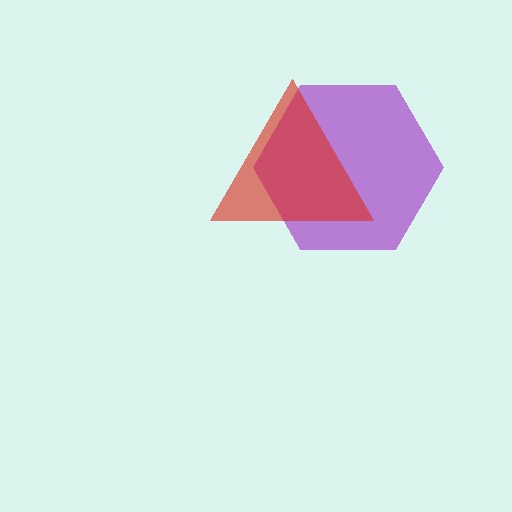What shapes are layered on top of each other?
The layered shapes are: a purple hexagon, a red triangle.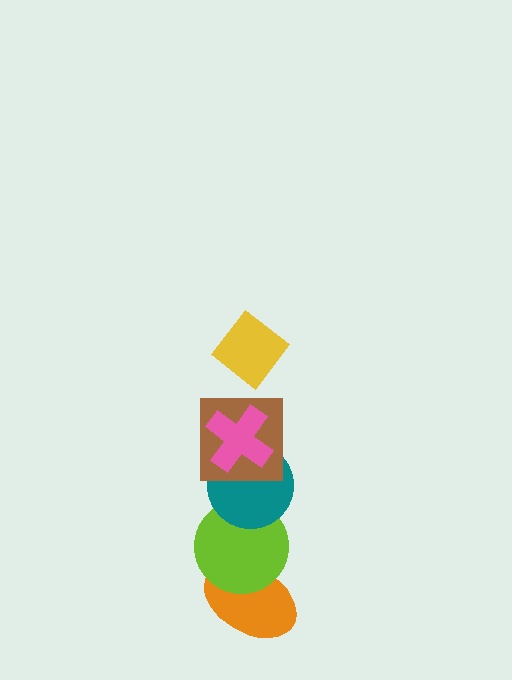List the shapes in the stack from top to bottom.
From top to bottom: the yellow diamond, the pink cross, the brown square, the teal circle, the lime circle, the orange ellipse.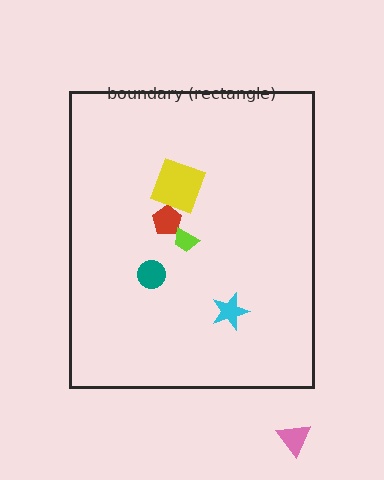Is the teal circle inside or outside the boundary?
Inside.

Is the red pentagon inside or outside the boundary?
Inside.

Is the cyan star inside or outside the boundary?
Inside.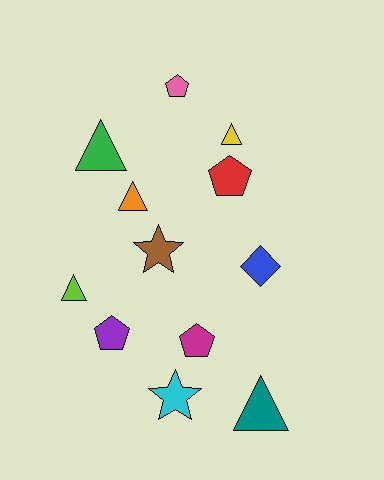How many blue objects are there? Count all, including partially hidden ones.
There is 1 blue object.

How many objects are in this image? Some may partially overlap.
There are 12 objects.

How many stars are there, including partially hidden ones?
There are 2 stars.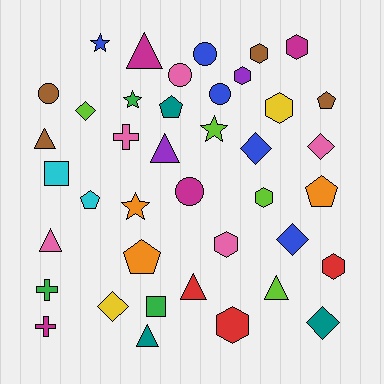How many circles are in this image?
There are 5 circles.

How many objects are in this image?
There are 40 objects.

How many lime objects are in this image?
There are 4 lime objects.